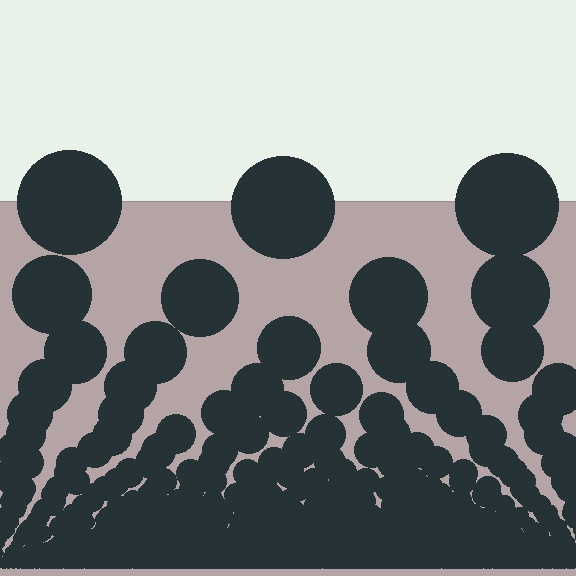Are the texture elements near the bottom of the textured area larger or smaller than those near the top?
Smaller. The gradient is inverted — elements near the bottom are smaller and denser.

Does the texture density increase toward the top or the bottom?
Density increases toward the bottom.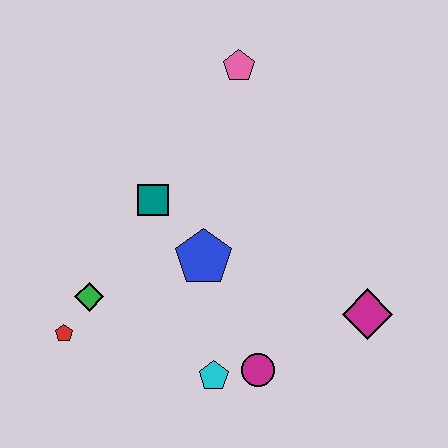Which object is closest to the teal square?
The blue pentagon is closest to the teal square.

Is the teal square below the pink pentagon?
Yes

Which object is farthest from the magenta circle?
The pink pentagon is farthest from the magenta circle.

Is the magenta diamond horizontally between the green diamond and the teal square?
No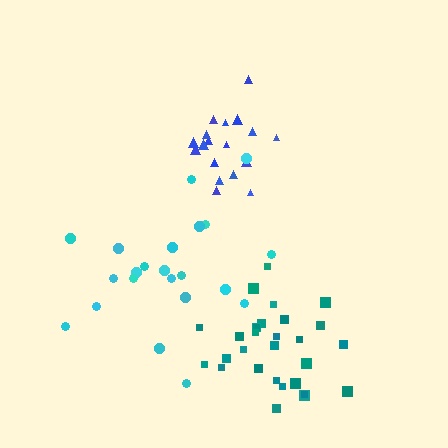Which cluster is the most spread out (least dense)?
Cyan.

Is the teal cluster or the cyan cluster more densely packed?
Teal.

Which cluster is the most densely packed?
Blue.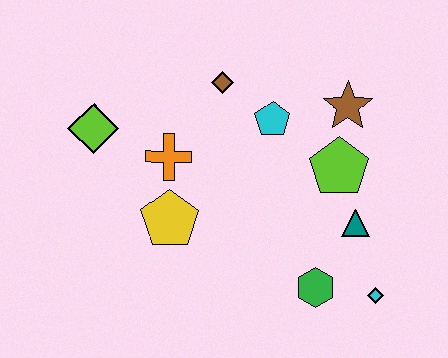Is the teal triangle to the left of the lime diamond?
No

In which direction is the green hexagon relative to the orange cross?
The green hexagon is to the right of the orange cross.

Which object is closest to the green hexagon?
The cyan diamond is closest to the green hexagon.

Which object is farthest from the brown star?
The lime diamond is farthest from the brown star.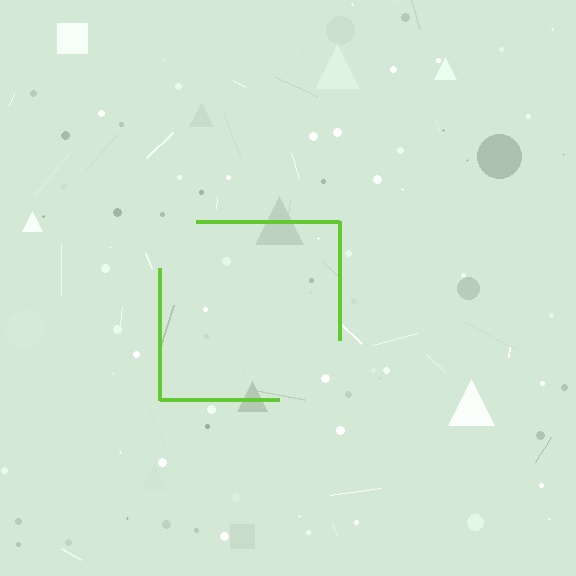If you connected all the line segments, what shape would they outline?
They would outline a square.